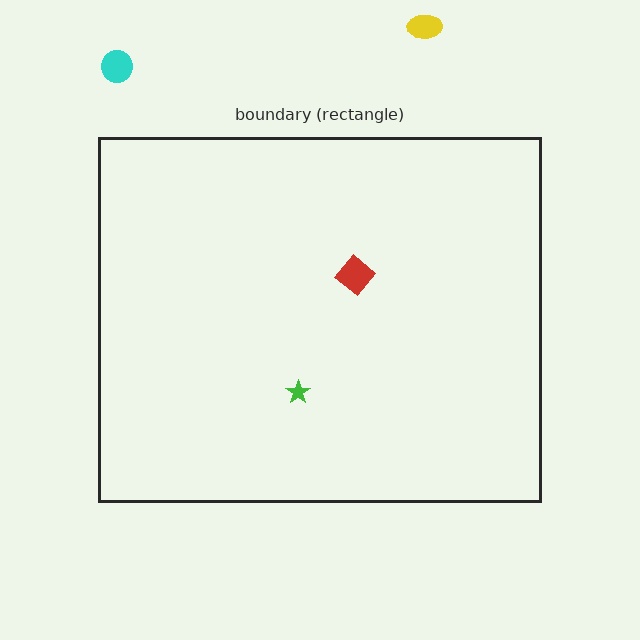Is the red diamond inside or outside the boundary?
Inside.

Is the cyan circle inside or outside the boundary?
Outside.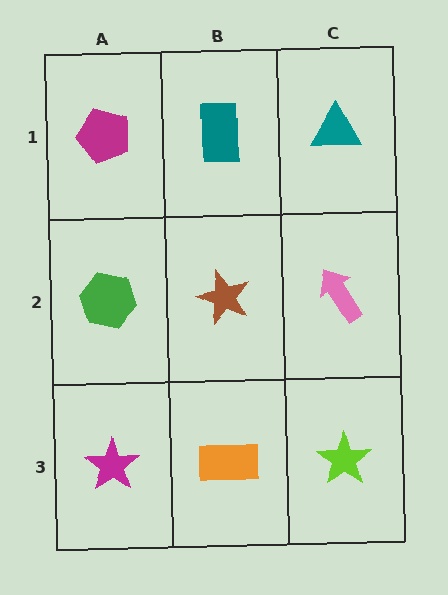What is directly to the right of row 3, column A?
An orange rectangle.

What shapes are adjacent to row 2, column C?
A teal triangle (row 1, column C), a lime star (row 3, column C), a brown star (row 2, column B).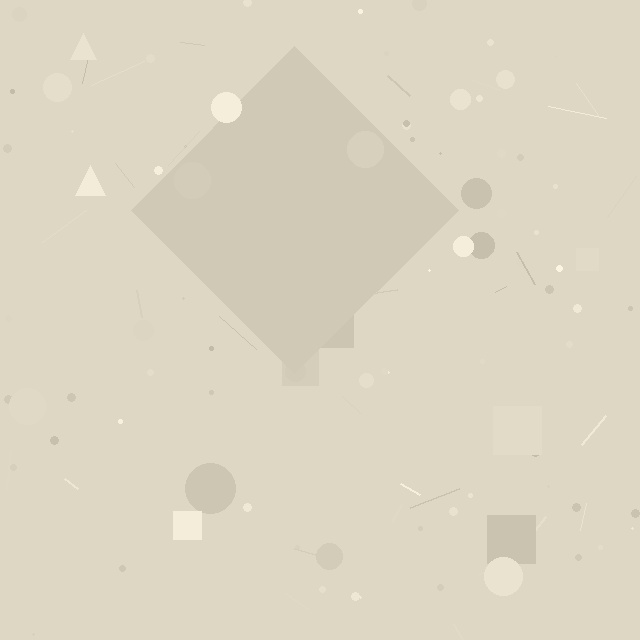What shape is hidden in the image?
A diamond is hidden in the image.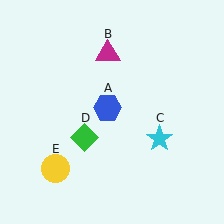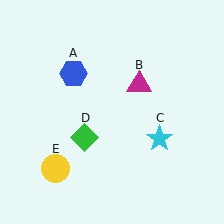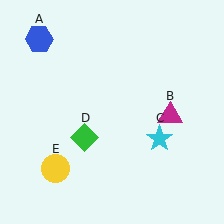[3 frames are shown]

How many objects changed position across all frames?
2 objects changed position: blue hexagon (object A), magenta triangle (object B).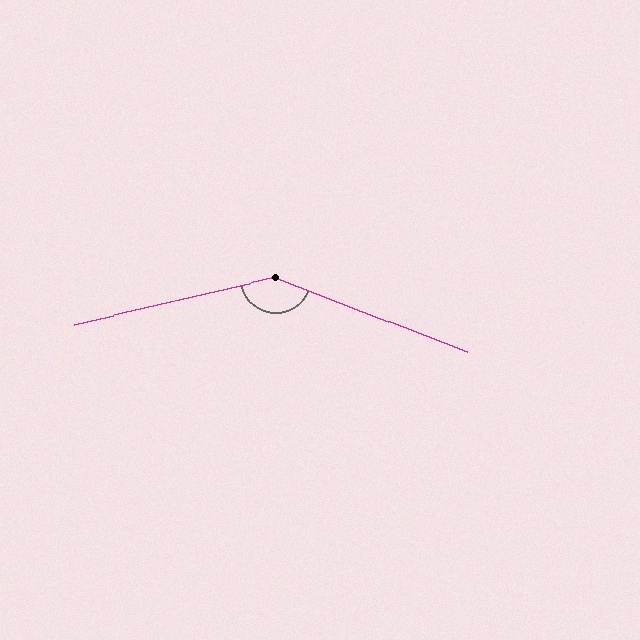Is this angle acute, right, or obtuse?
It is obtuse.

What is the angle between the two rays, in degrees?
Approximately 146 degrees.